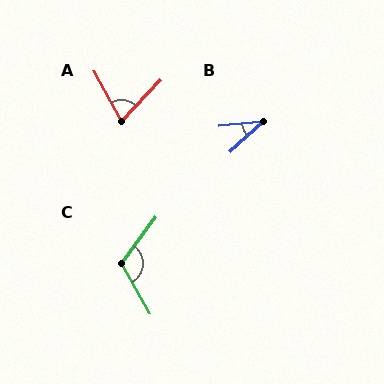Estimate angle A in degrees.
Approximately 72 degrees.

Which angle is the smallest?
B, at approximately 36 degrees.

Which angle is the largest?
C, at approximately 114 degrees.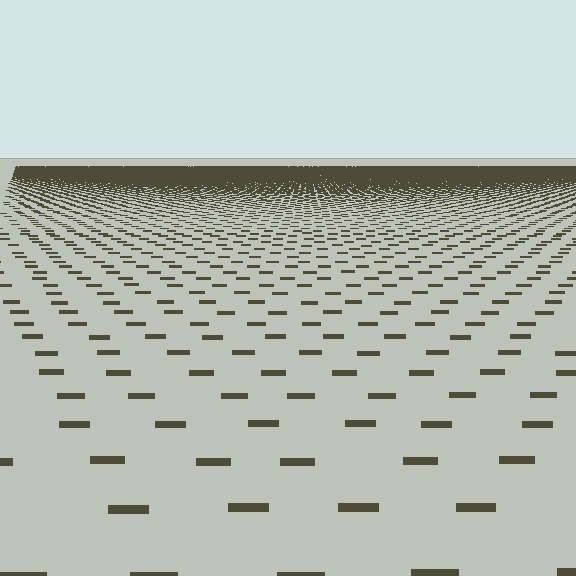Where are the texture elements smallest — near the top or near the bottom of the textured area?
Near the top.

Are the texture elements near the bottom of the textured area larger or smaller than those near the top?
Larger. Near the bottom, elements are closer to the viewer and appear at a bigger on-screen size.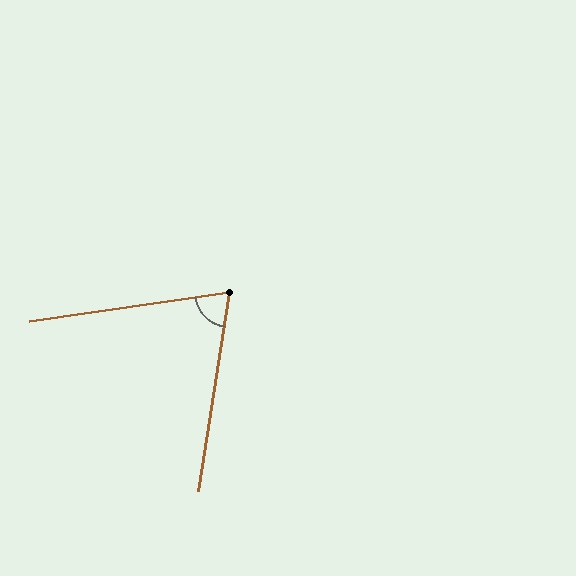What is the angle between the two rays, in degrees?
Approximately 73 degrees.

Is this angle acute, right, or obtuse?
It is acute.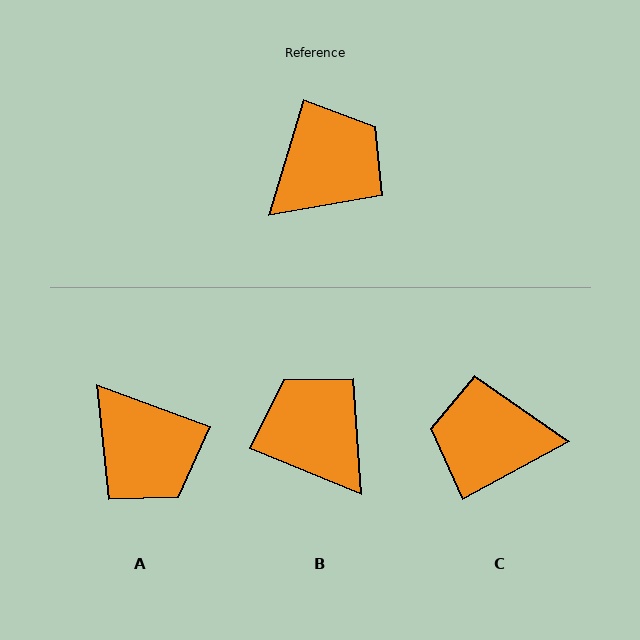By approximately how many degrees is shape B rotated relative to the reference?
Approximately 84 degrees counter-clockwise.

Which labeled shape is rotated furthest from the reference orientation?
C, about 135 degrees away.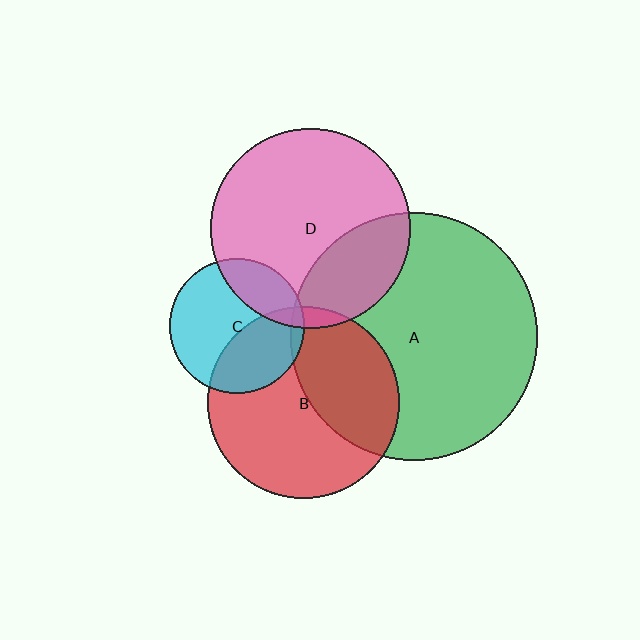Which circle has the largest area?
Circle A (green).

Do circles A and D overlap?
Yes.